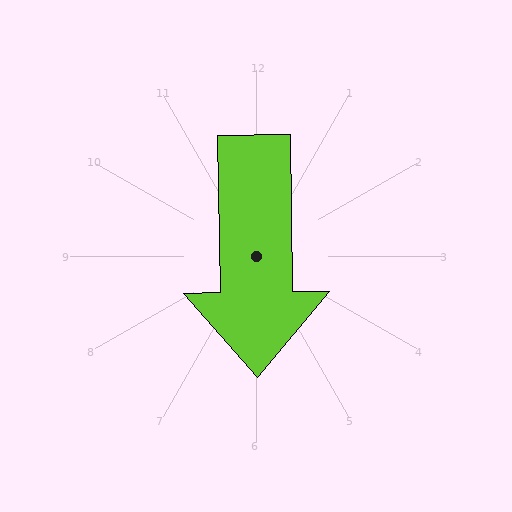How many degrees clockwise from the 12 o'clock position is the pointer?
Approximately 179 degrees.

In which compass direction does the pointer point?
South.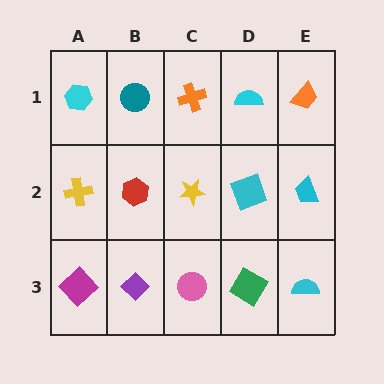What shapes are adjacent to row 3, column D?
A cyan square (row 2, column D), a pink circle (row 3, column C), a cyan semicircle (row 3, column E).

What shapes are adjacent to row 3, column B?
A red hexagon (row 2, column B), a magenta diamond (row 3, column A), a pink circle (row 3, column C).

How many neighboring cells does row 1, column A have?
2.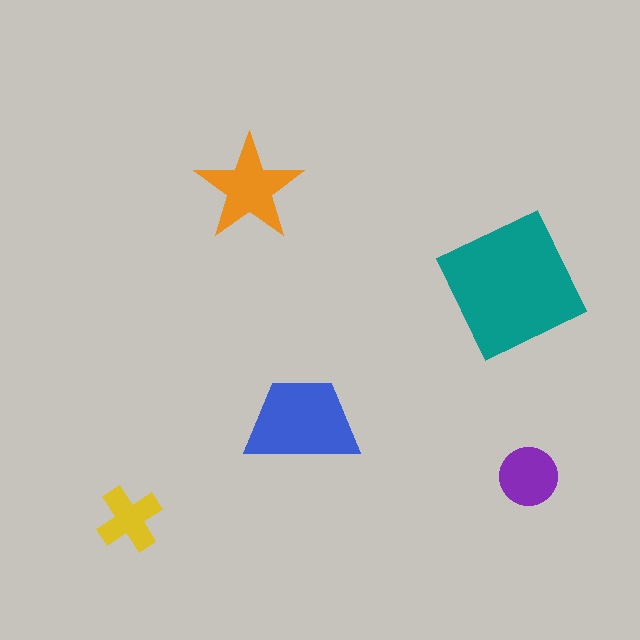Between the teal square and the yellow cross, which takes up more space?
The teal square.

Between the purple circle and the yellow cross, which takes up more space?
The purple circle.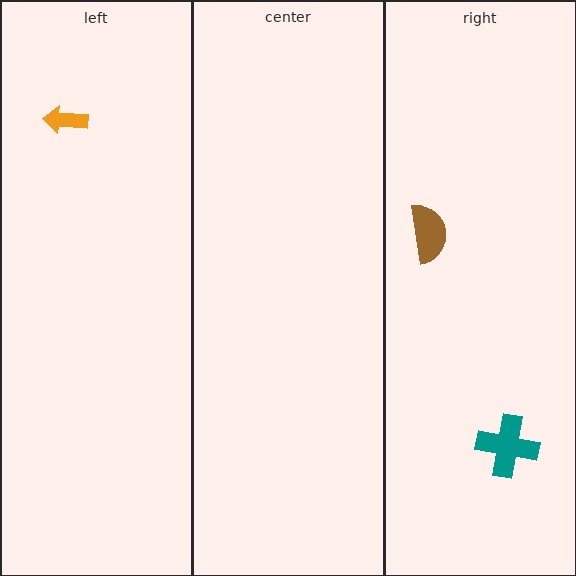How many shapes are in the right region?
2.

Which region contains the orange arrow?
The left region.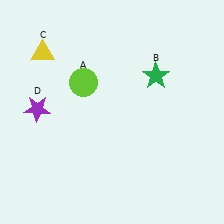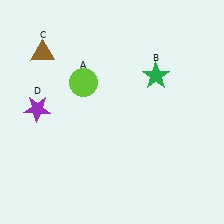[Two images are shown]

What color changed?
The triangle (C) changed from yellow in Image 1 to brown in Image 2.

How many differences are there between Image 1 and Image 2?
There is 1 difference between the two images.